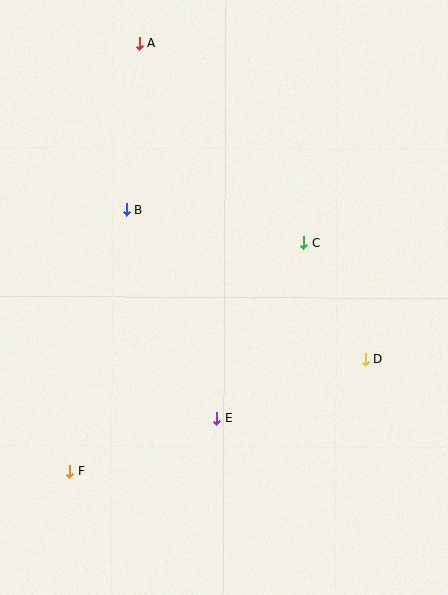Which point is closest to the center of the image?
Point C at (304, 243) is closest to the center.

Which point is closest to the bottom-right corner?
Point D is closest to the bottom-right corner.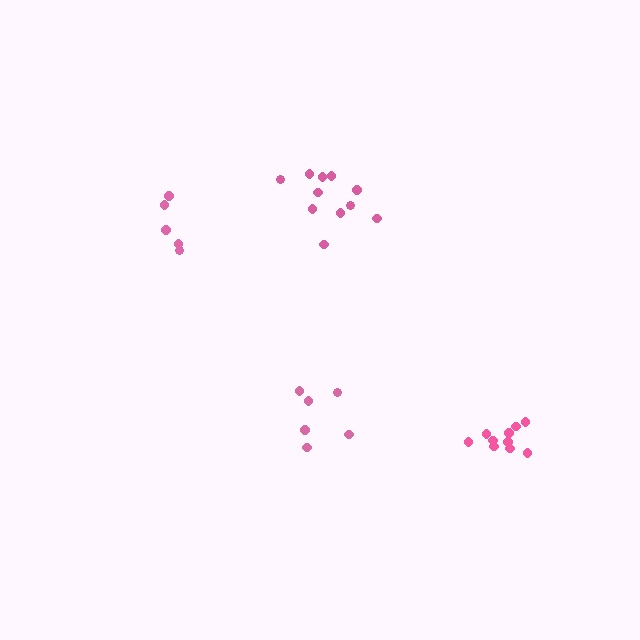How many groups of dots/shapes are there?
There are 4 groups.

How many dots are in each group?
Group 1: 5 dots, Group 2: 6 dots, Group 3: 10 dots, Group 4: 11 dots (32 total).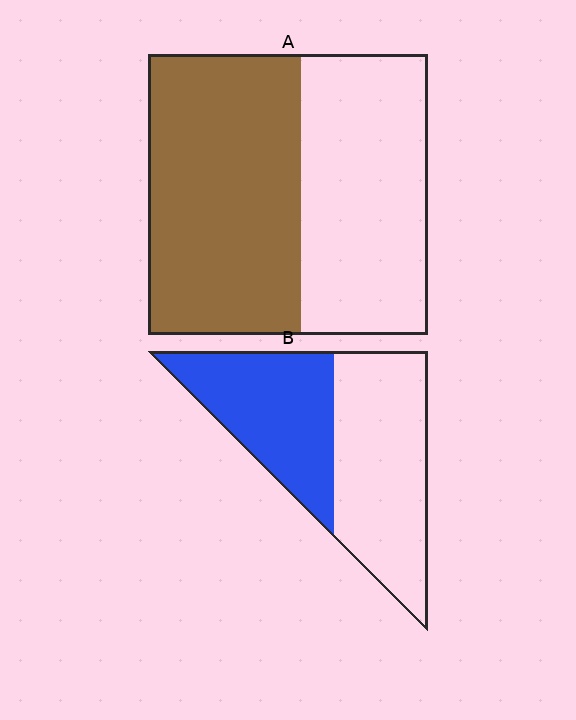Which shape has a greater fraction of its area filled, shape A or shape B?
Shape A.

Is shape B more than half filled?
No.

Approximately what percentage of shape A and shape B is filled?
A is approximately 55% and B is approximately 45%.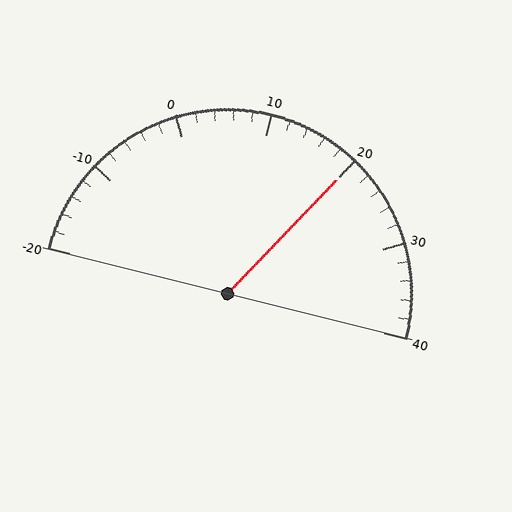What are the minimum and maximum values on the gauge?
The gauge ranges from -20 to 40.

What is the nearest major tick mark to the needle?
The nearest major tick mark is 20.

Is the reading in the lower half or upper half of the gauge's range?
The reading is in the upper half of the range (-20 to 40).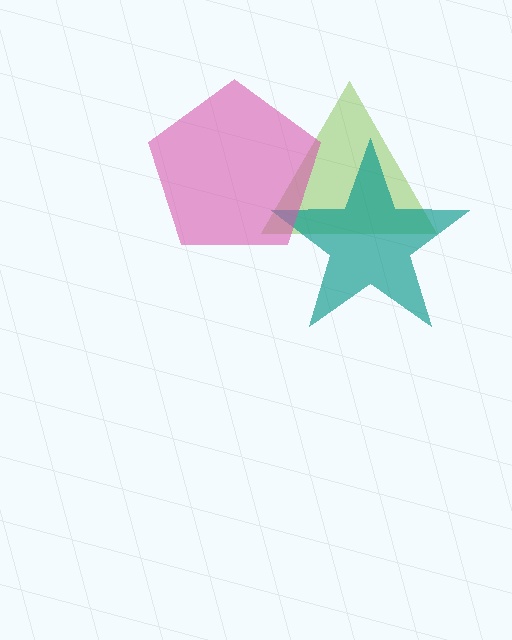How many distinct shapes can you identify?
There are 3 distinct shapes: a lime triangle, a teal star, a pink pentagon.